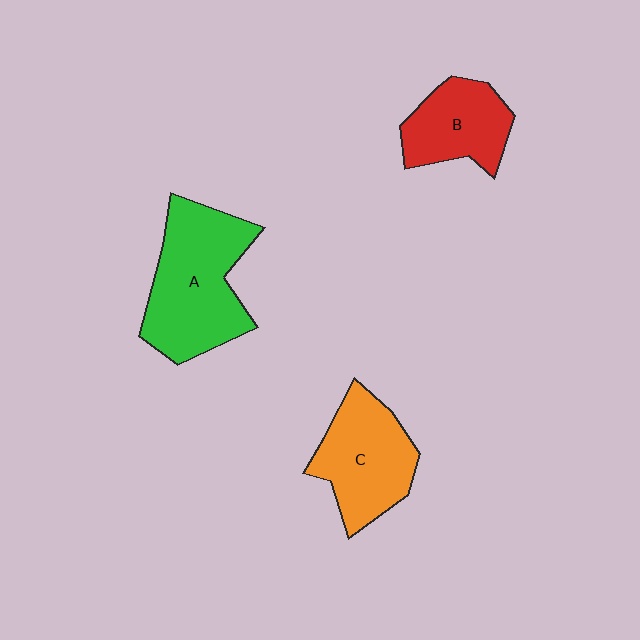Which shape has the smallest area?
Shape B (red).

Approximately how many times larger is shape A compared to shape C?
Approximately 1.3 times.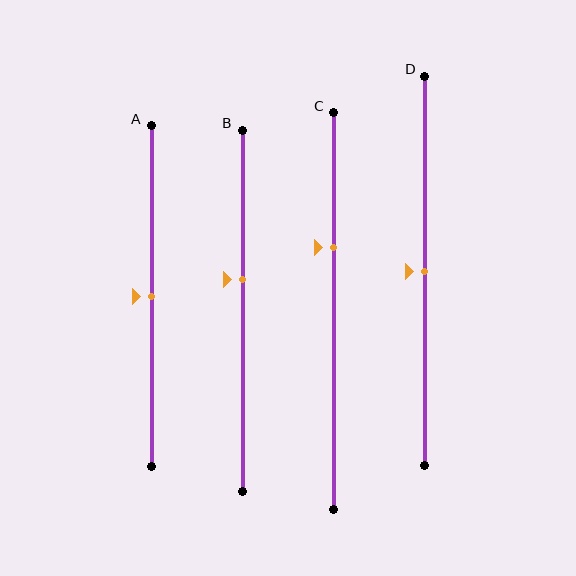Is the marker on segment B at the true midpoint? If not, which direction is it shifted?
No, the marker on segment B is shifted upward by about 9% of the segment length.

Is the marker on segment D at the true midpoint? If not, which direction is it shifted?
Yes, the marker on segment D is at the true midpoint.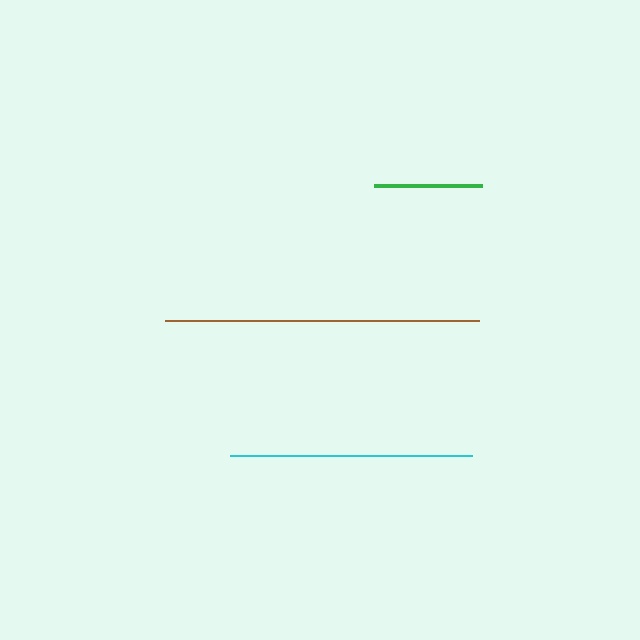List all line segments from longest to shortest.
From longest to shortest: brown, cyan, green.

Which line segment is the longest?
The brown line is the longest at approximately 313 pixels.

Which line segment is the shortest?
The green line is the shortest at approximately 108 pixels.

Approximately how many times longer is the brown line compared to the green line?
The brown line is approximately 2.9 times the length of the green line.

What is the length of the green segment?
The green segment is approximately 108 pixels long.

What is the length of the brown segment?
The brown segment is approximately 313 pixels long.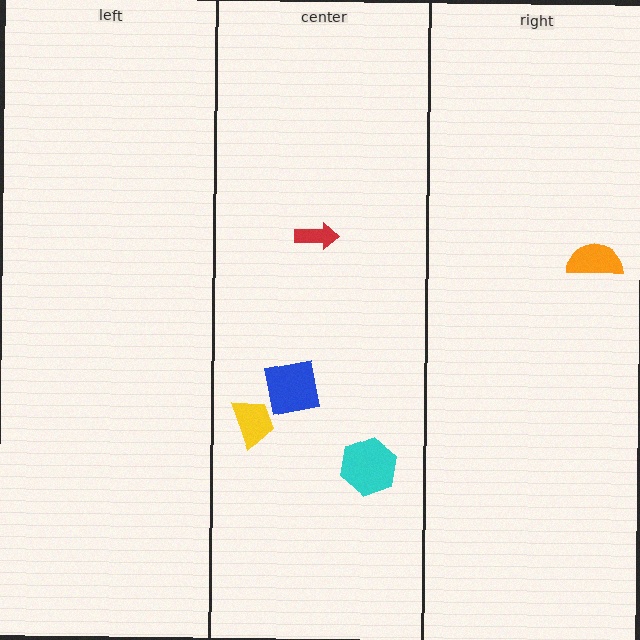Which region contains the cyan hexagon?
The center region.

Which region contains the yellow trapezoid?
The center region.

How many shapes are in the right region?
1.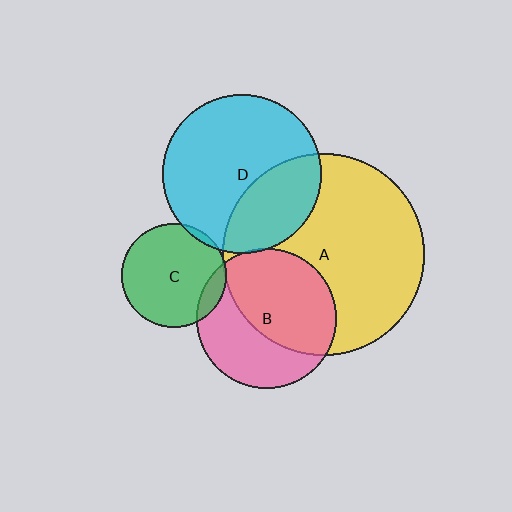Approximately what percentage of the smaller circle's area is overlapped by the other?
Approximately 5%.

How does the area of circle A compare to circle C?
Approximately 3.7 times.